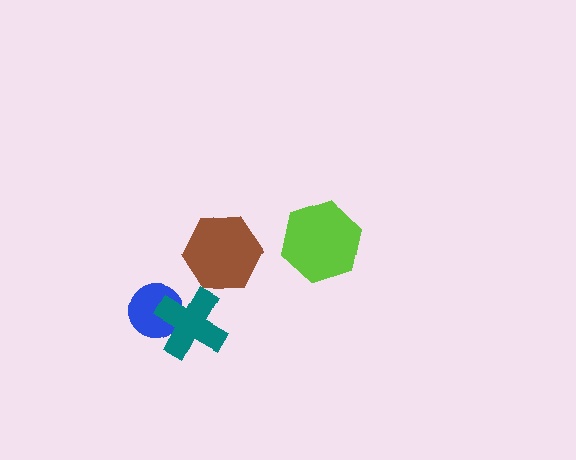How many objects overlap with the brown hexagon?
0 objects overlap with the brown hexagon.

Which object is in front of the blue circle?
The teal cross is in front of the blue circle.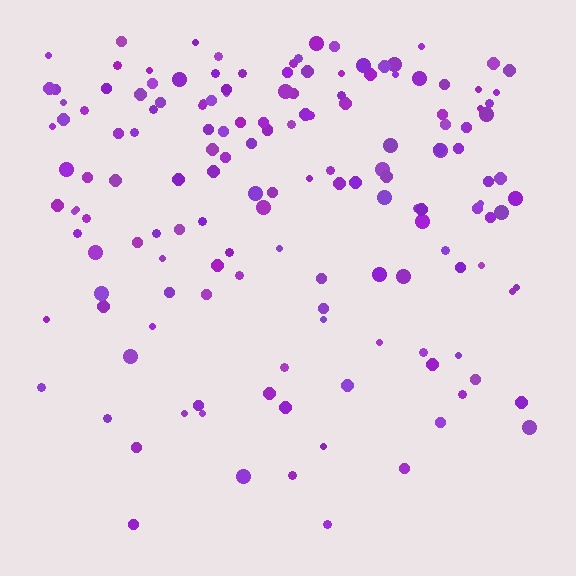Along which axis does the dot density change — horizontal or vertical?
Vertical.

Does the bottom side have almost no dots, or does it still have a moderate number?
Still a moderate number, just noticeably fewer than the top.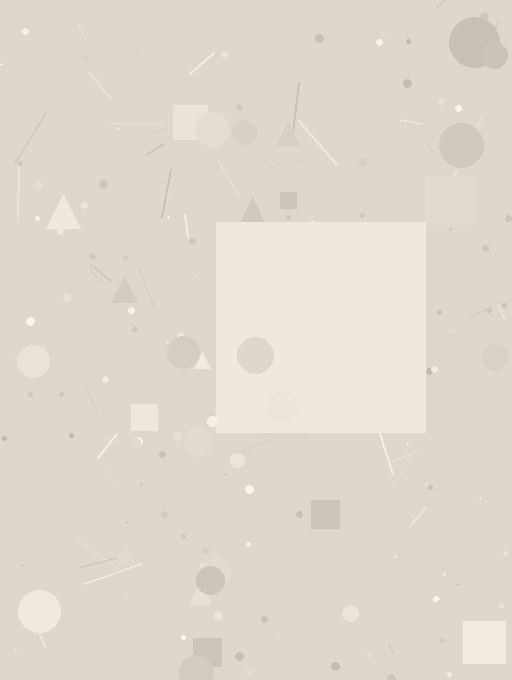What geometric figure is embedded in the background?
A square is embedded in the background.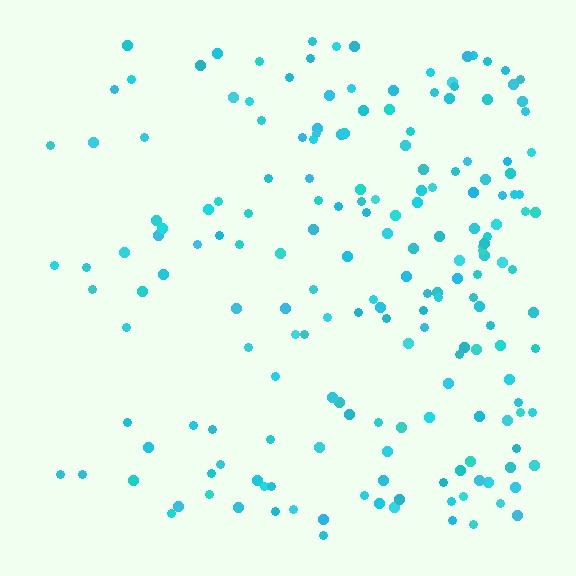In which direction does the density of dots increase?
From left to right, with the right side densest.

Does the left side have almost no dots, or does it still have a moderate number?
Still a moderate number, just noticeably fewer than the right.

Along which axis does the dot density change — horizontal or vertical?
Horizontal.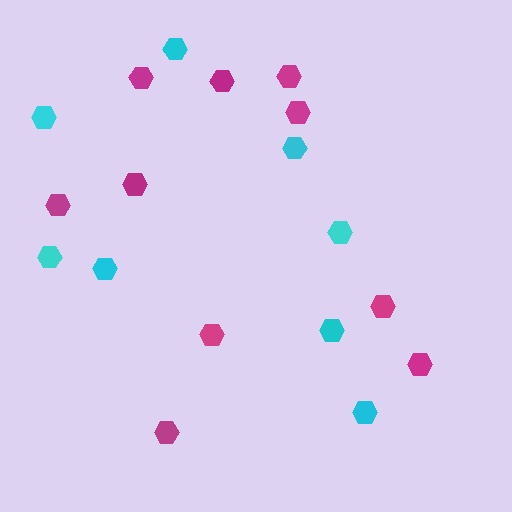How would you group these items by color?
There are 2 groups: one group of cyan hexagons (8) and one group of magenta hexagons (10).